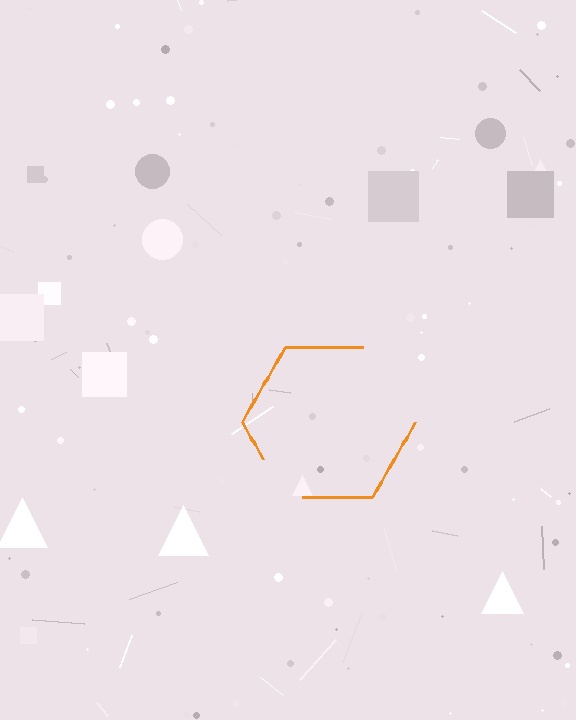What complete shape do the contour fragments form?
The contour fragments form a hexagon.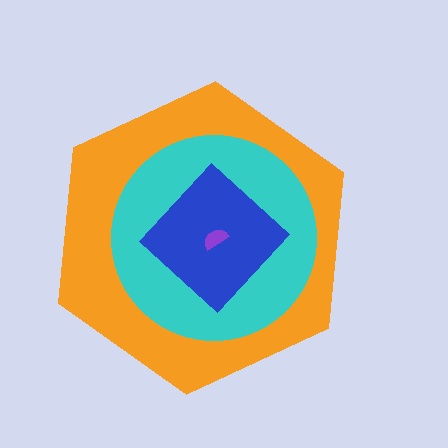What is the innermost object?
The purple semicircle.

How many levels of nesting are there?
4.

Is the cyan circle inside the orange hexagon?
Yes.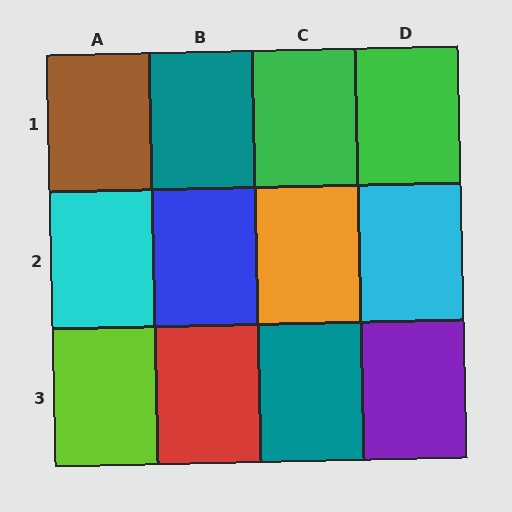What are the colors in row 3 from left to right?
Lime, red, teal, purple.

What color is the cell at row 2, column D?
Cyan.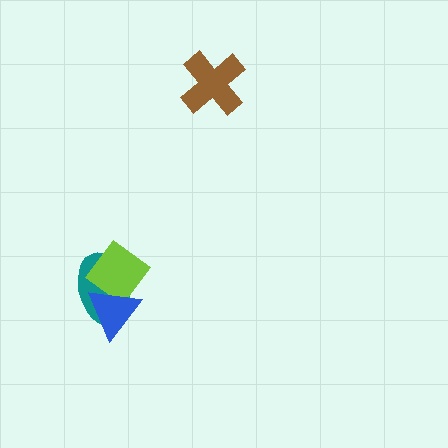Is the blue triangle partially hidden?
No, no other shape covers it.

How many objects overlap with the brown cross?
0 objects overlap with the brown cross.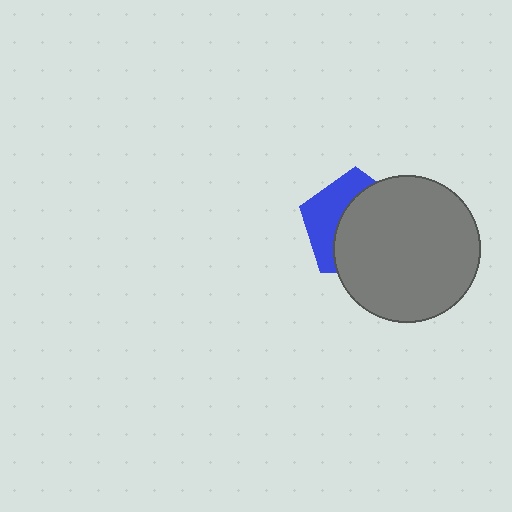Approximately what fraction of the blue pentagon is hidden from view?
Roughly 62% of the blue pentagon is hidden behind the gray circle.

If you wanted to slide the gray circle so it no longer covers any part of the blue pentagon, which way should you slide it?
Slide it right — that is the most direct way to separate the two shapes.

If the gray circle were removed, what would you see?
You would see the complete blue pentagon.